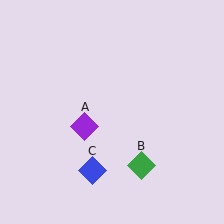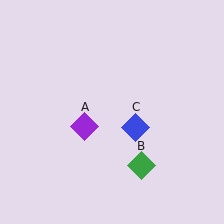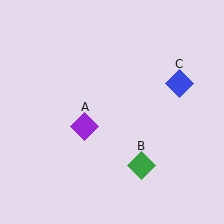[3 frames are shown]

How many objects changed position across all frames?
1 object changed position: blue diamond (object C).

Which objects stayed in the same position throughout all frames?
Purple diamond (object A) and green diamond (object B) remained stationary.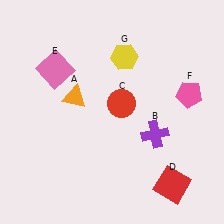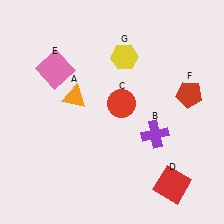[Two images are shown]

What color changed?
The pentagon (F) changed from pink in Image 1 to red in Image 2.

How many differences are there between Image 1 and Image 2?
There is 1 difference between the two images.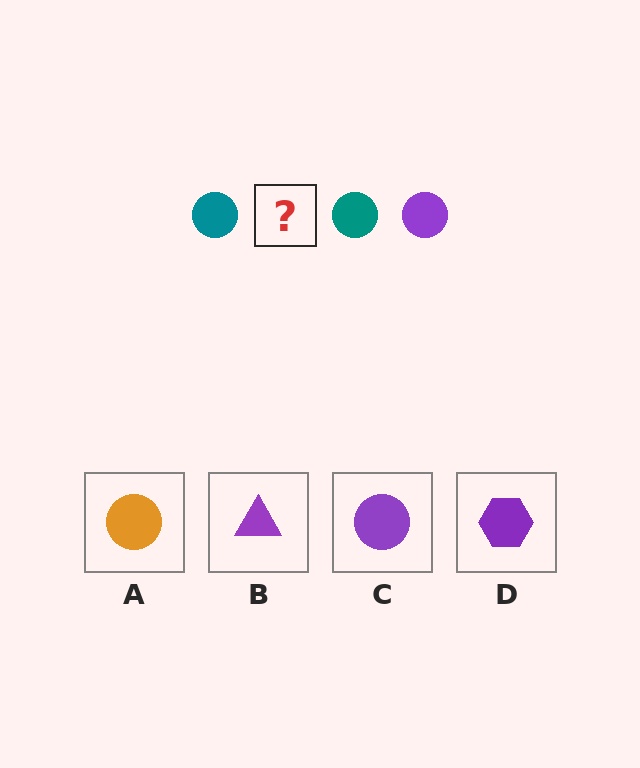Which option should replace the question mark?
Option C.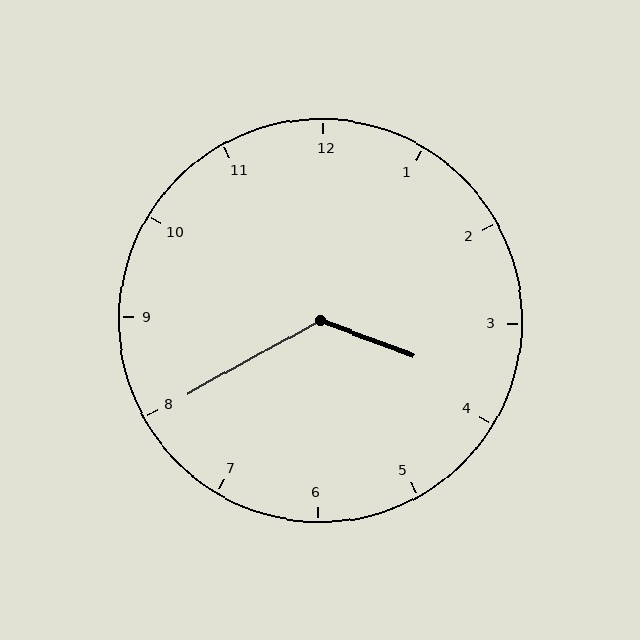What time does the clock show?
3:40.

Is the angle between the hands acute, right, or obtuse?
It is obtuse.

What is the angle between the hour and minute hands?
Approximately 130 degrees.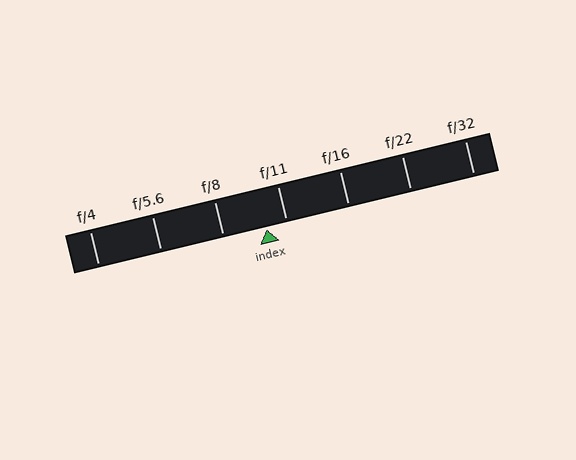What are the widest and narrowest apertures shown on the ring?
The widest aperture shown is f/4 and the narrowest is f/32.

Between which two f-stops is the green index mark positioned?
The index mark is between f/8 and f/11.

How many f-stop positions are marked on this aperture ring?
There are 7 f-stop positions marked.